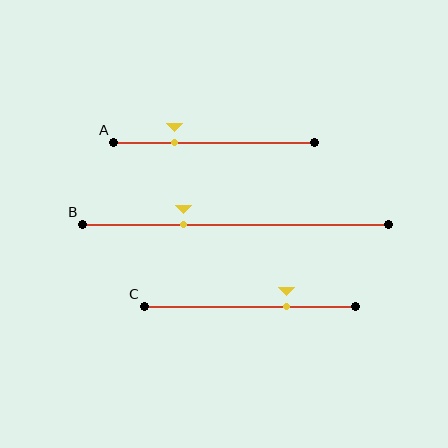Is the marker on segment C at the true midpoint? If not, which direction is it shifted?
No, the marker on segment C is shifted to the right by about 17% of the segment length.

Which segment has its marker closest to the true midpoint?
Segment B has its marker closest to the true midpoint.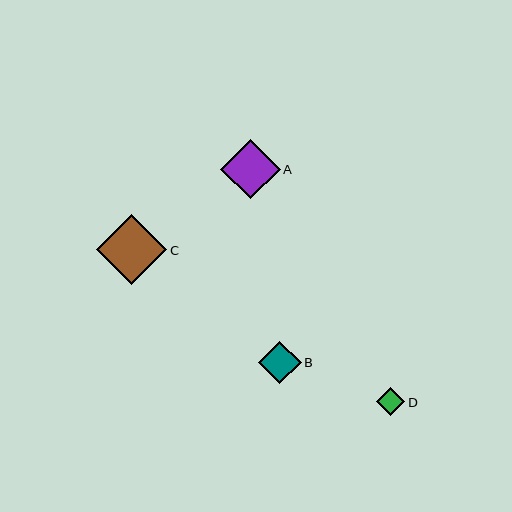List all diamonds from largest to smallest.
From largest to smallest: C, A, B, D.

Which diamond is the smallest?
Diamond D is the smallest with a size of approximately 28 pixels.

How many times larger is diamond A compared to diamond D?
Diamond A is approximately 2.1 times the size of diamond D.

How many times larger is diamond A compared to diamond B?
Diamond A is approximately 1.4 times the size of diamond B.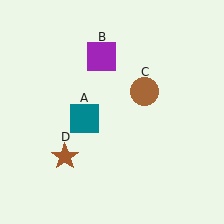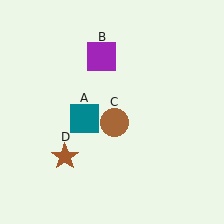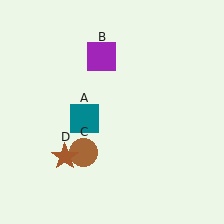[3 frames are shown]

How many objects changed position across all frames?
1 object changed position: brown circle (object C).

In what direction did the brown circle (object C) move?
The brown circle (object C) moved down and to the left.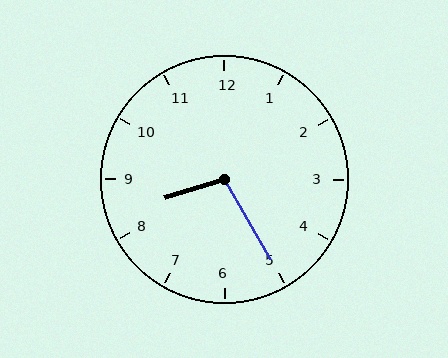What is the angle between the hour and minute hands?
Approximately 102 degrees.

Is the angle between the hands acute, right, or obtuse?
It is obtuse.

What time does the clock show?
8:25.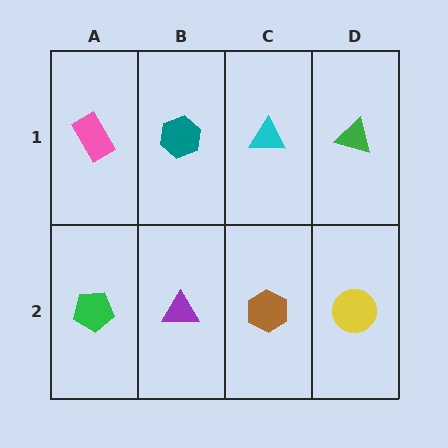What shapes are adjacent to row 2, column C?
A cyan triangle (row 1, column C), a purple triangle (row 2, column B), a yellow circle (row 2, column D).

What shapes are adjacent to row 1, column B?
A purple triangle (row 2, column B), a pink rectangle (row 1, column A), a cyan triangle (row 1, column C).